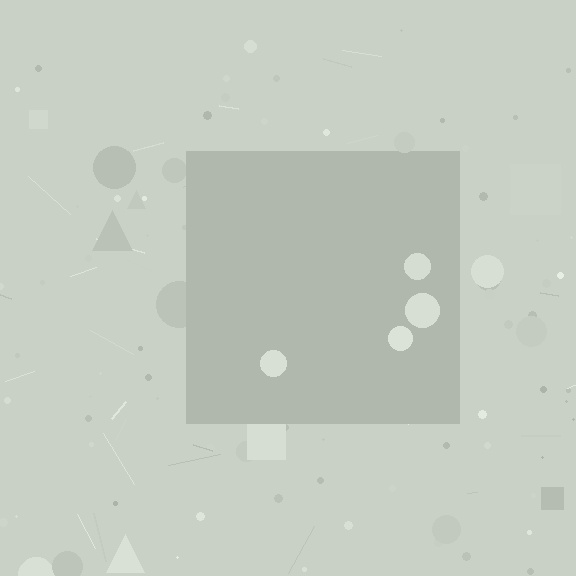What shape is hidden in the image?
A square is hidden in the image.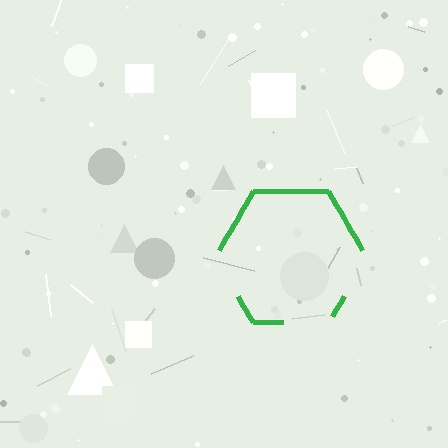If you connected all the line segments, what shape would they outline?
They would outline a hexagon.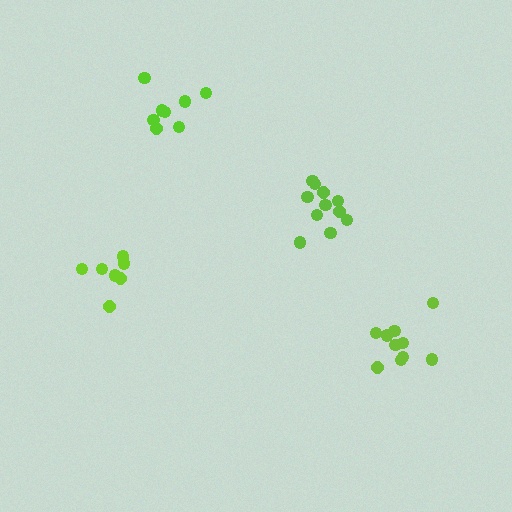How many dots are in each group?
Group 1: 10 dots, Group 2: 7 dots, Group 3: 11 dots, Group 4: 8 dots (36 total).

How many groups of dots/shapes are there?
There are 4 groups.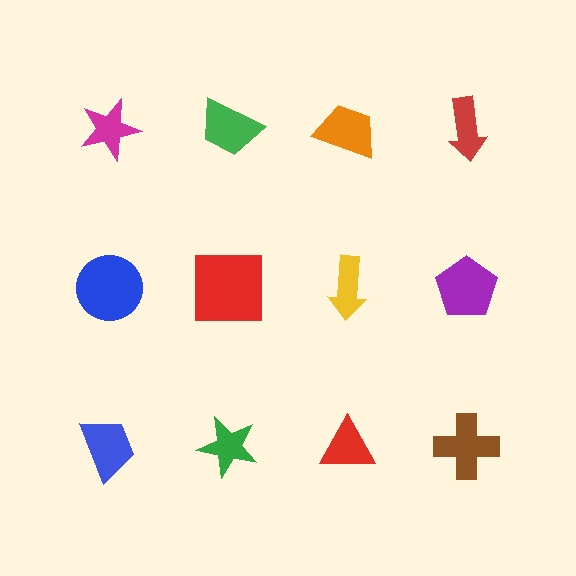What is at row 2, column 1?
A blue circle.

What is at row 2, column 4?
A purple pentagon.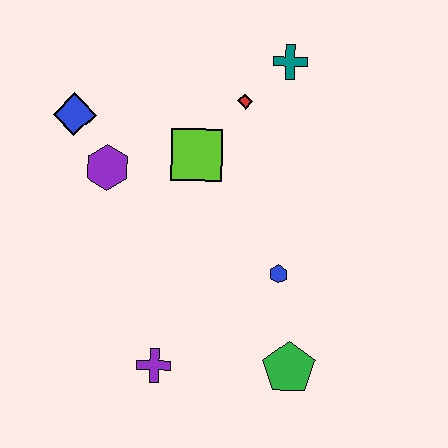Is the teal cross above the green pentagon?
Yes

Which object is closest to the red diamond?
The teal cross is closest to the red diamond.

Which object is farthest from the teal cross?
The purple cross is farthest from the teal cross.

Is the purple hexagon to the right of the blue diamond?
Yes